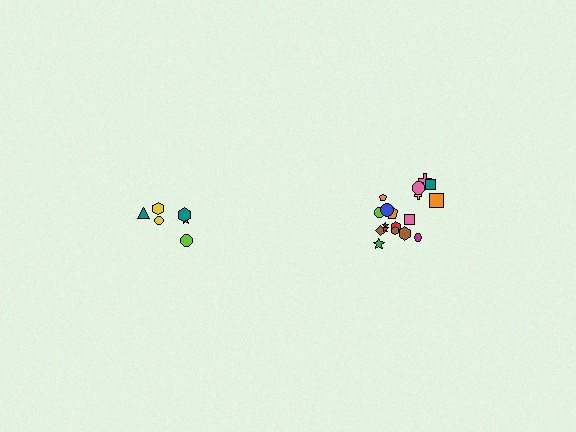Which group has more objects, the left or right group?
The right group.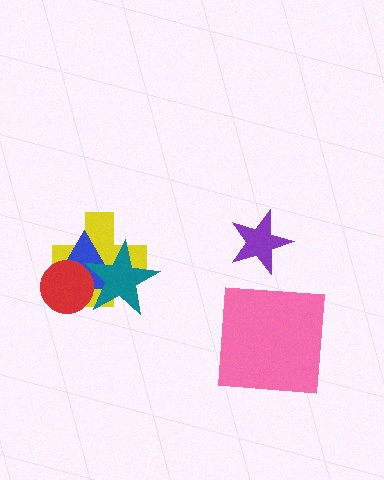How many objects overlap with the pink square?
0 objects overlap with the pink square.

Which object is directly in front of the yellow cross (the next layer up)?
The blue triangle is directly in front of the yellow cross.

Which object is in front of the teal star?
The red circle is in front of the teal star.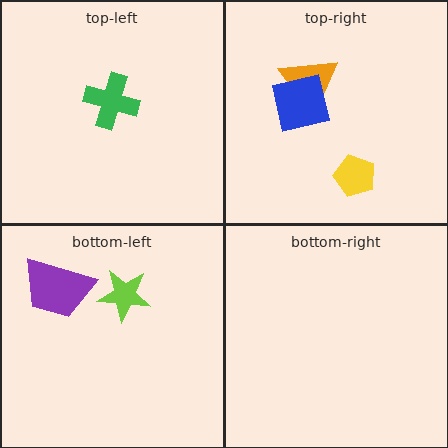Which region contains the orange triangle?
The top-right region.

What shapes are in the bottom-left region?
The purple trapezoid, the lime star.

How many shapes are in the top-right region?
3.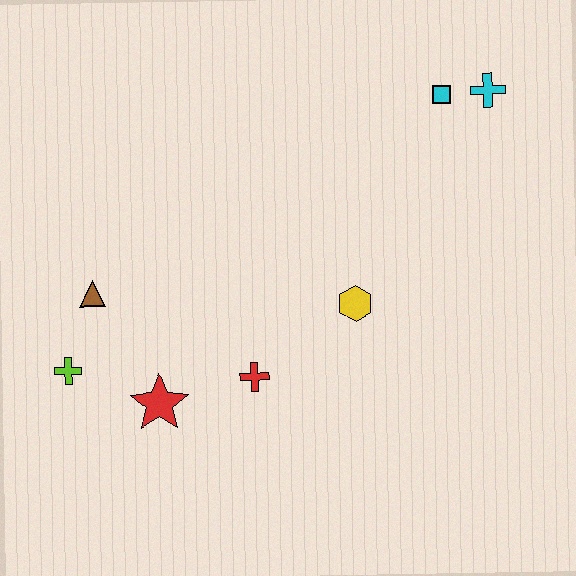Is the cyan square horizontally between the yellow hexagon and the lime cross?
No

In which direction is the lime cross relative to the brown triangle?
The lime cross is below the brown triangle.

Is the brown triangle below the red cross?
No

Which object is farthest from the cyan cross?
The lime cross is farthest from the cyan cross.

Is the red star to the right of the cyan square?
No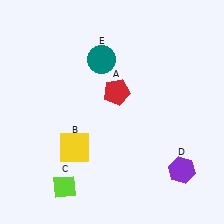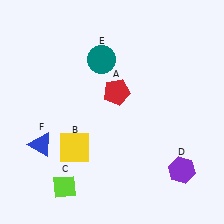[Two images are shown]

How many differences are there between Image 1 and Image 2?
There is 1 difference between the two images.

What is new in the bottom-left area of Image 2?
A blue triangle (F) was added in the bottom-left area of Image 2.